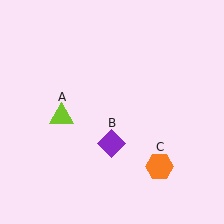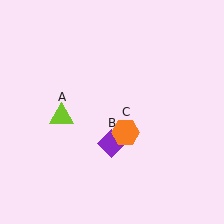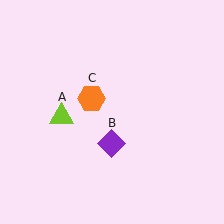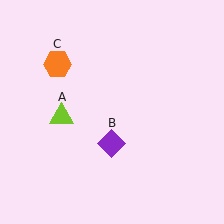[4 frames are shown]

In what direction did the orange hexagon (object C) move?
The orange hexagon (object C) moved up and to the left.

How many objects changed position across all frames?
1 object changed position: orange hexagon (object C).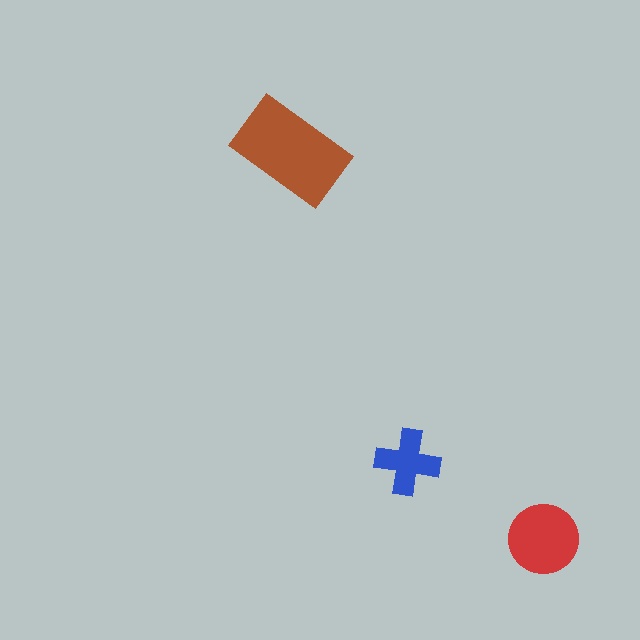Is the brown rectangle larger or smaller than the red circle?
Larger.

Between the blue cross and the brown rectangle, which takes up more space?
The brown rectangle.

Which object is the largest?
The brown rectangle.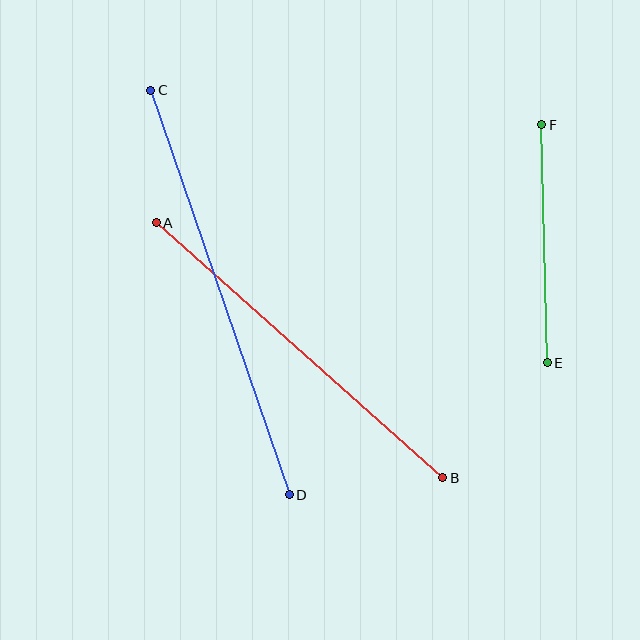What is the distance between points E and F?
The distance is approximately 238 pixels.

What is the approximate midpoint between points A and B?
The midpoint is at approximately (300, 350) pixels.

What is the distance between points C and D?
The distance is approximately 428 pixels.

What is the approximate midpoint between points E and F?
The midpoint is at approximately (545, 244) pixels.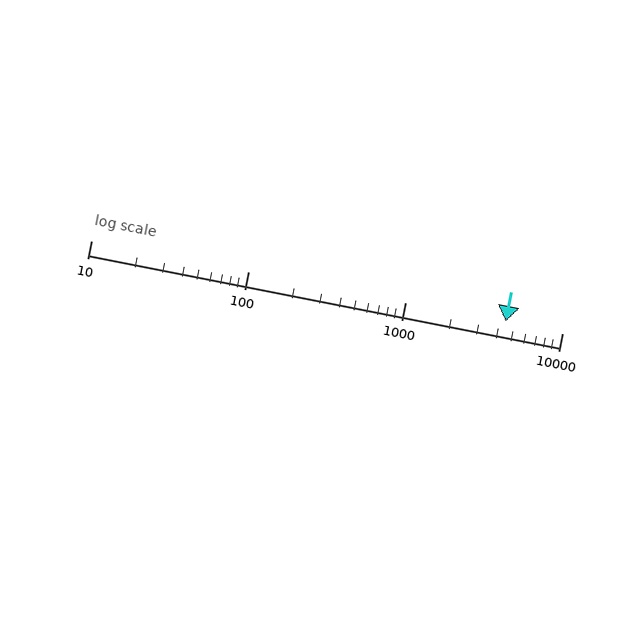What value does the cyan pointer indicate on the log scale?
The pointer indicates approximately 4400.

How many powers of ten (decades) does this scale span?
The scale spans 3 decades, from 10 to 10000.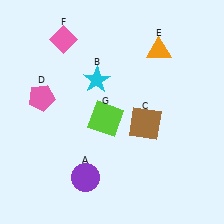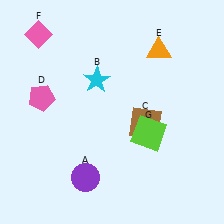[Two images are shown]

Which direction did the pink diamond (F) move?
The pink diamond (F) moved left.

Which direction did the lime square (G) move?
The lime square (G) moved right.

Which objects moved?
The objects that moved are: the pink diamond (F), the lime square (G).